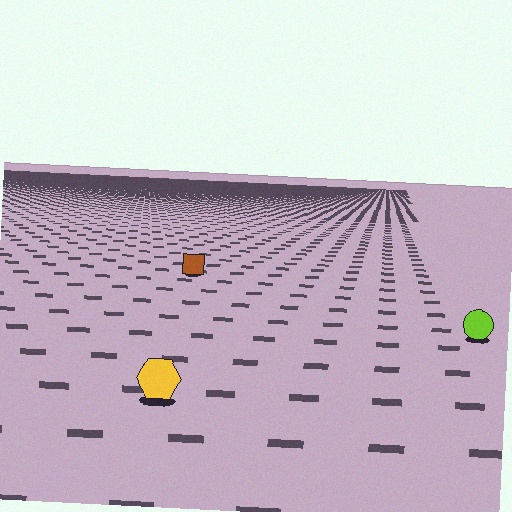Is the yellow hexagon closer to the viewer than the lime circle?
Yes. The yellow hexagon is closer — you can tell from the texture gradient: the ground texture is coarser near it.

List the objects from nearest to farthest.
From nearest to farthest: the yellow hexagon, the lime circle, the brown square.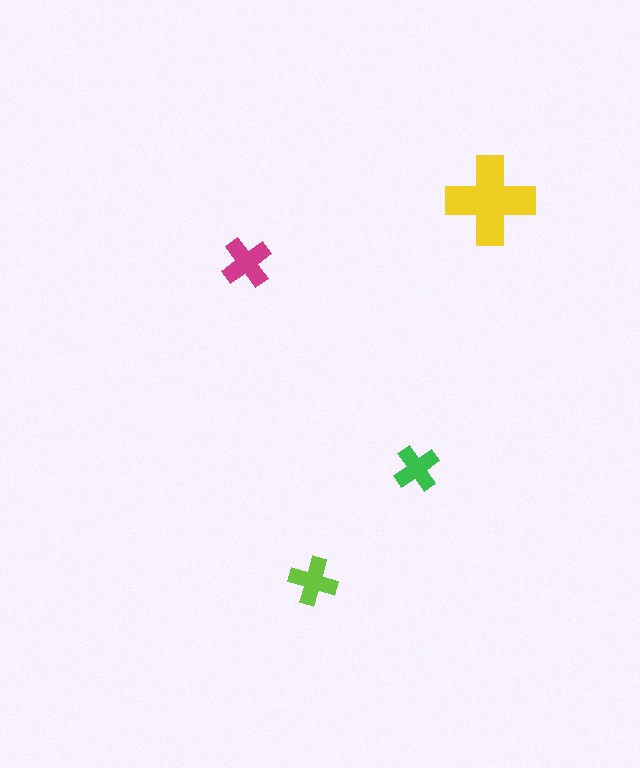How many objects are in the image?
There are 4 objects in the image.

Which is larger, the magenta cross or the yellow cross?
The yellow one.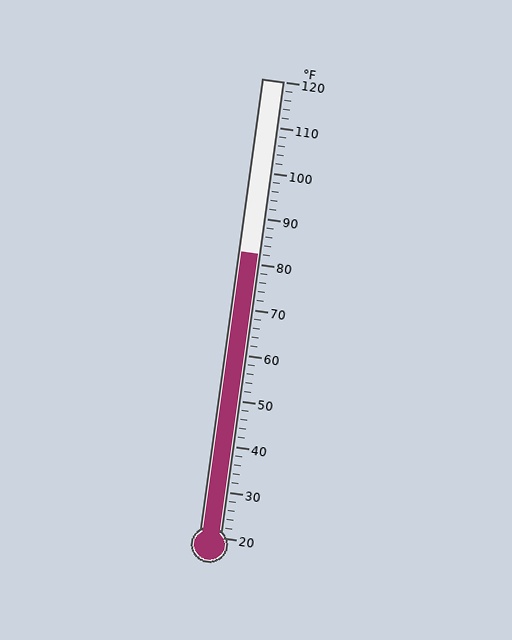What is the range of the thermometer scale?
The thermometer scale ranges from 20°F to 120°F.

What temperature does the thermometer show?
The thermometer shows approximately 82°F.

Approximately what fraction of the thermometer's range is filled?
The thermometer is filled to approximately 60% of its range.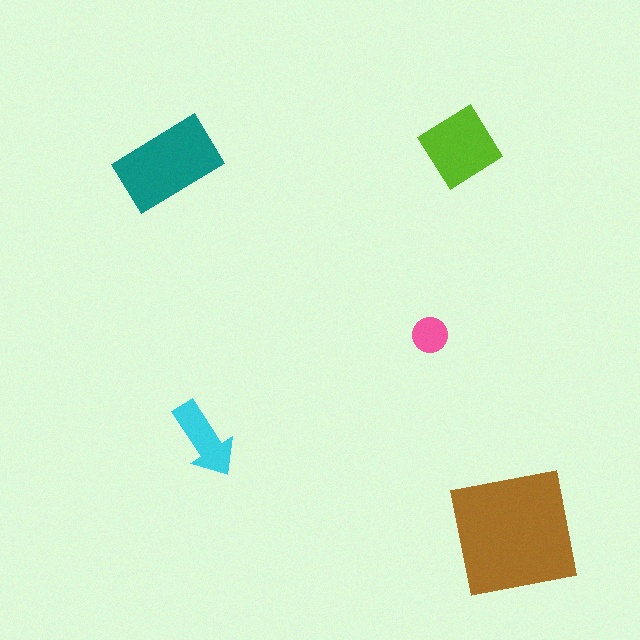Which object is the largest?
The brown square.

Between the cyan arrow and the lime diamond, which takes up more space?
The lime diamond.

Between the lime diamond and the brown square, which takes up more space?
The brown square.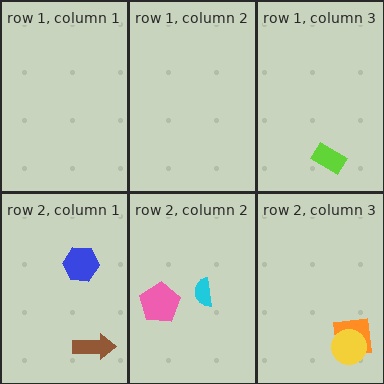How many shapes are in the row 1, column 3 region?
1.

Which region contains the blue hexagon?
The row 2, column 1 region.